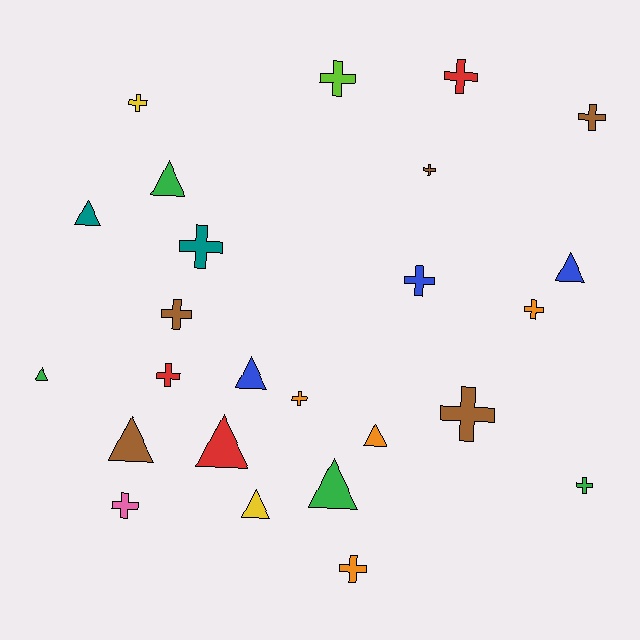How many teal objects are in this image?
There are 2 teal objects.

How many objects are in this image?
There are 25 objects.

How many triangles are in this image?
There are 10 triangles.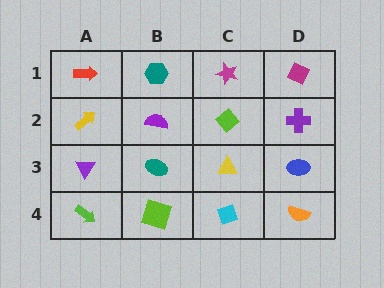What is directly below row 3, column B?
A lime square.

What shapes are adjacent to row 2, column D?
A magenta diamond (row 1, column D), a blue ellipse (row 3, column D), a lime diamond (row 2, column C).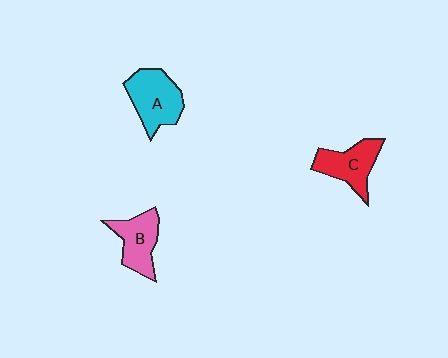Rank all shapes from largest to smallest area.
From largest to smallest: A (cyan), C (red), B (pink).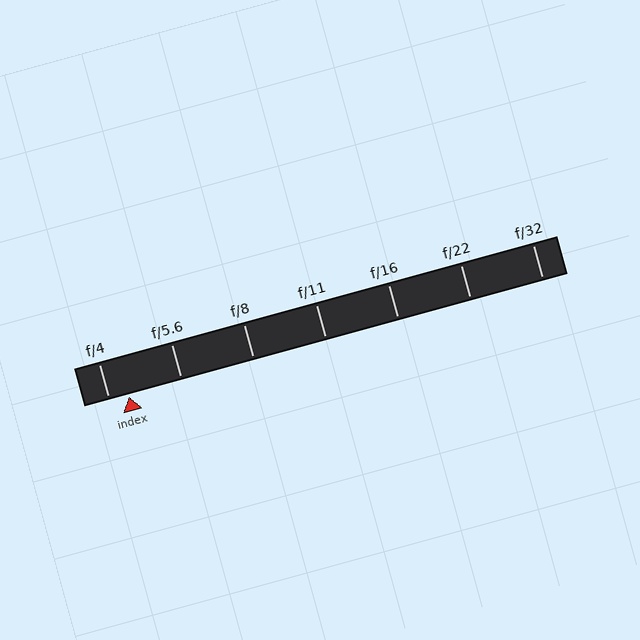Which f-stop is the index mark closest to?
The index mark is closest to f/4.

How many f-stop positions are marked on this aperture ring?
There are 7 f-stop positions marked.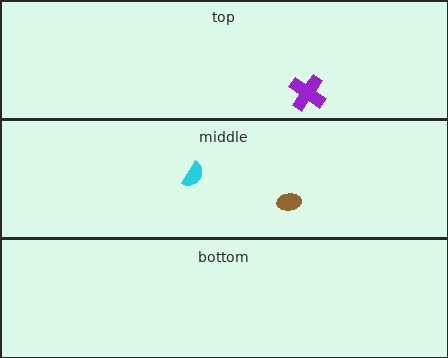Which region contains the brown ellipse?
The middle region.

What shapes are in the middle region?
The brown ellipse, the cyan semicircle.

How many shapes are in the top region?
1.